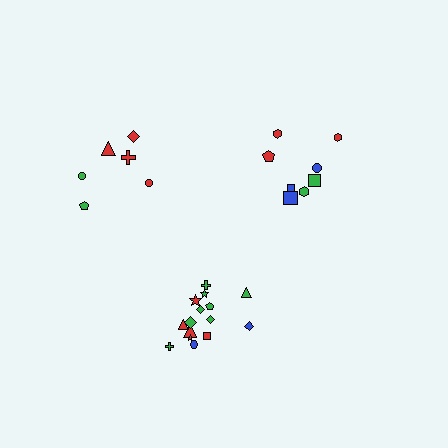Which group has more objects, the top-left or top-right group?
The top-right group.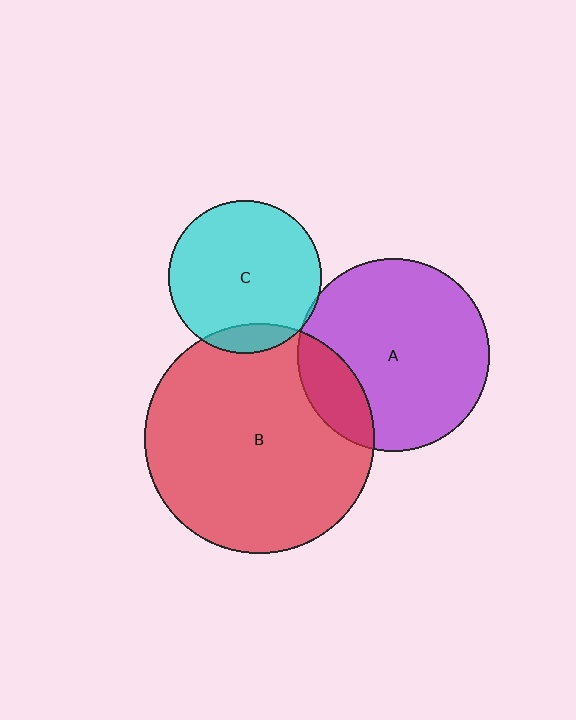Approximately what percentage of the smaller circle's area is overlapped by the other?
Approximately 10%.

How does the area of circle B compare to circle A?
Approximately 1.4 times.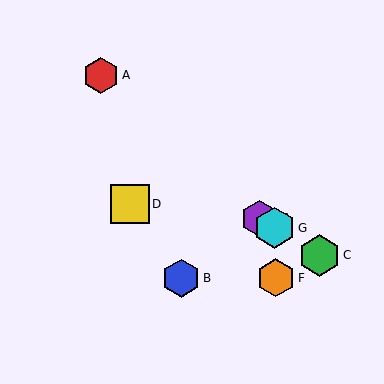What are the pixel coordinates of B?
Object B is at (181, 278).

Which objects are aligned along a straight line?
Objects C, E, G are aligned along a straight line.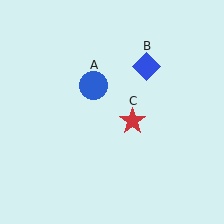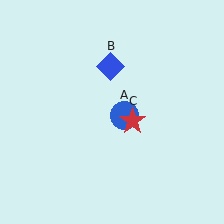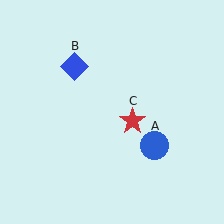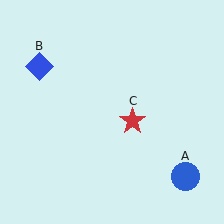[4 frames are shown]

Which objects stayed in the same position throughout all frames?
Red star (object C) remained stationary.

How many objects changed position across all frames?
2 objects changed position: blue circle (object A), blue diamond (object B).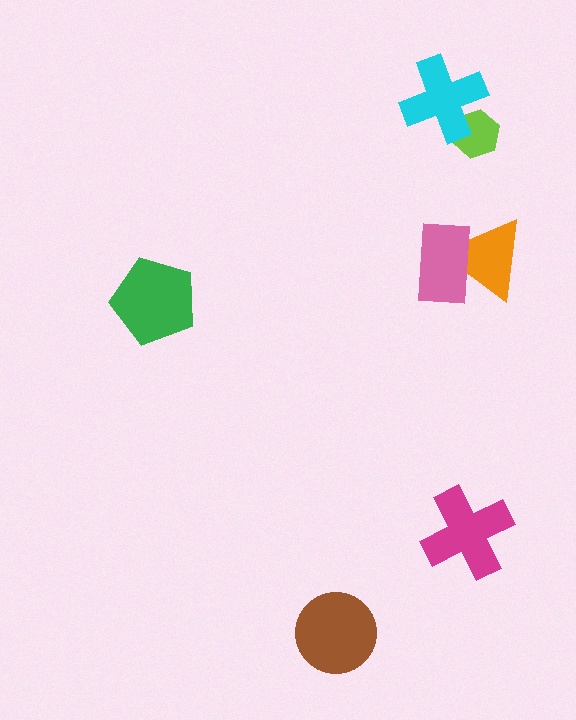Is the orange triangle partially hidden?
Yes, it is partially covered by another shape.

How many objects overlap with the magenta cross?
0 objects overlap with the magenta cross.